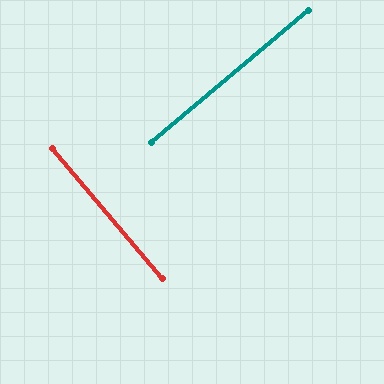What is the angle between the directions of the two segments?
Approximately 90 degrees.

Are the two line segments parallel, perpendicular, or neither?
Perpendicular — they meet at approximately 90°.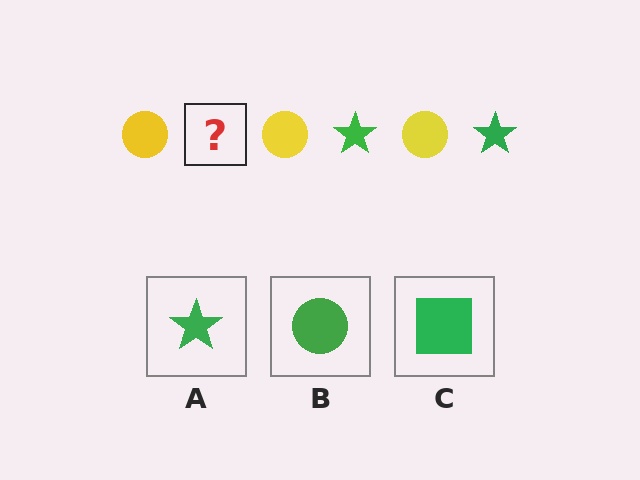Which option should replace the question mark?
Option A.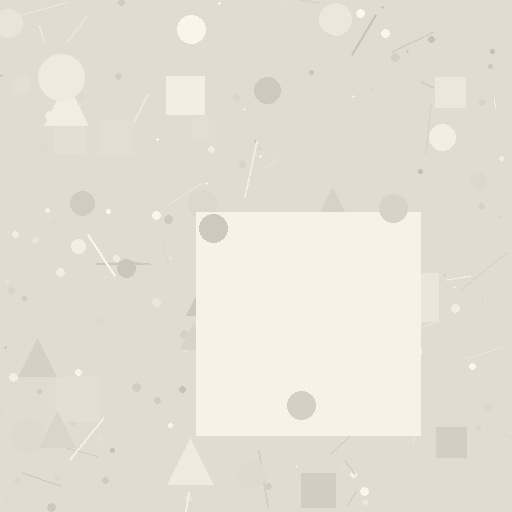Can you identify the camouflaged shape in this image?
The camouflaged shape is a square.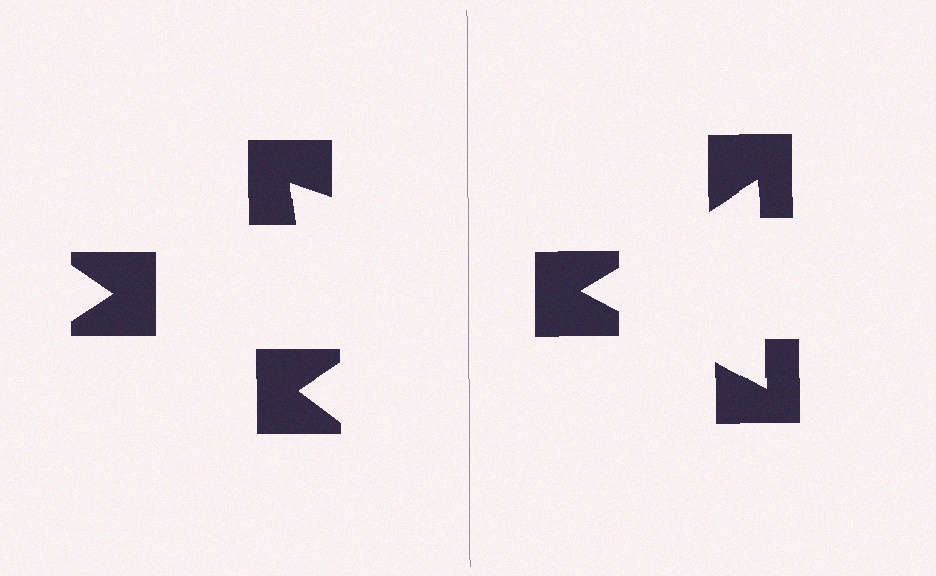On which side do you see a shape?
An illusory triangle appears on the right side. On the left side the wedge cuts are rotated, so no coherent shape forms.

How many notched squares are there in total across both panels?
6 — 3 on each side.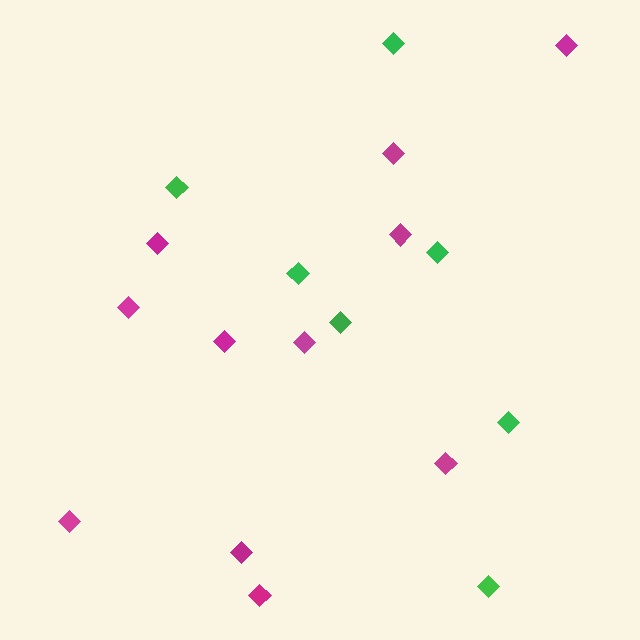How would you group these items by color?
There are 2 groups: one group of magenta diamonds (11) and one group of green diamonds (7).